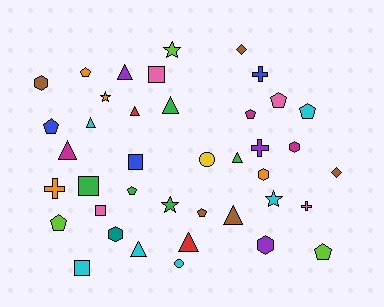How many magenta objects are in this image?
There are 3 magenta objects.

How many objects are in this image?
There are 40 objects.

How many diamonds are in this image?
There are 2 diamonds.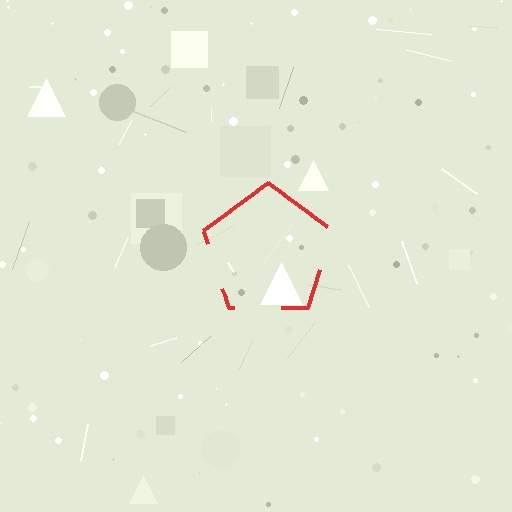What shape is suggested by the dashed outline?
The dashed outline suggests a pentagon.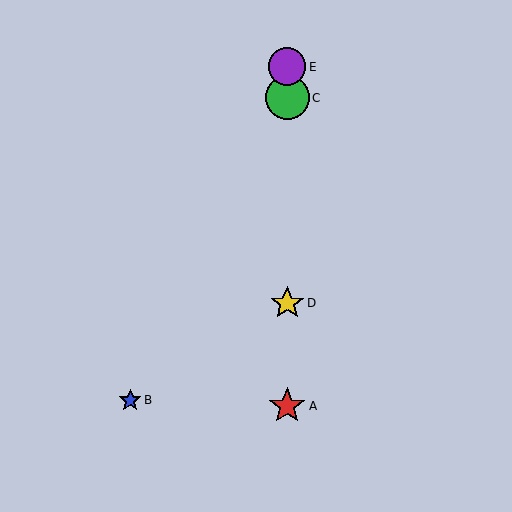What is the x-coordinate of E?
Object E is at x≈287.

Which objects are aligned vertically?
Objects A, C, D, E are aligned vertically.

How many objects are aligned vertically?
4 objects (A, C, D, E) are aligned vertically.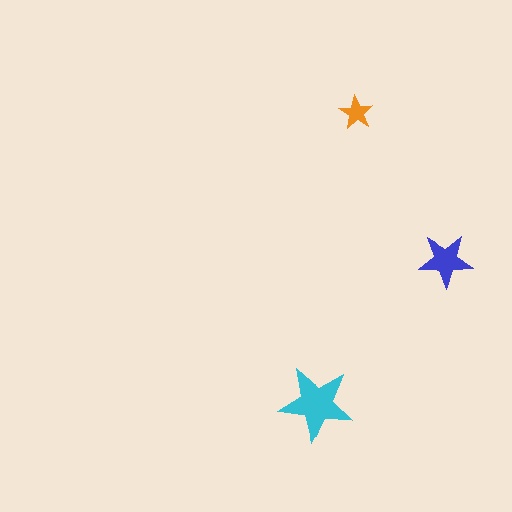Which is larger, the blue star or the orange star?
The blue one.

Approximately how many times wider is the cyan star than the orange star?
About 2 times wider.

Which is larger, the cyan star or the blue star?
The cyan one.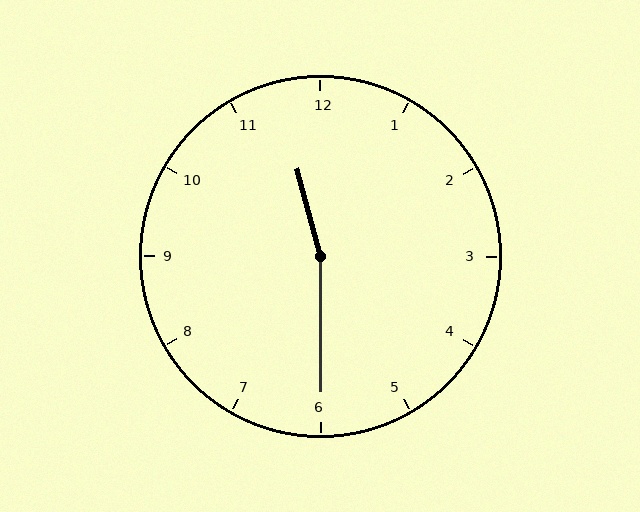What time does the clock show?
11:30.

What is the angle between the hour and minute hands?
Approximately 165 degrees.